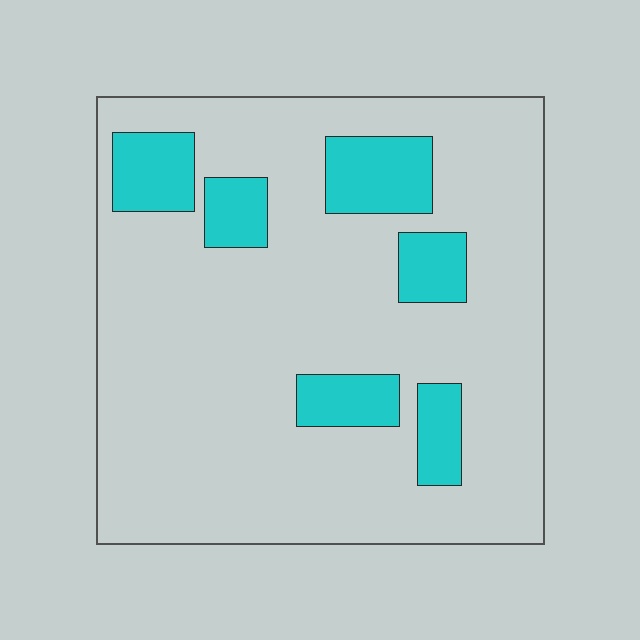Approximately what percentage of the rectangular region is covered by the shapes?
Approximately 15%.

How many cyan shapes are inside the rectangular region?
6.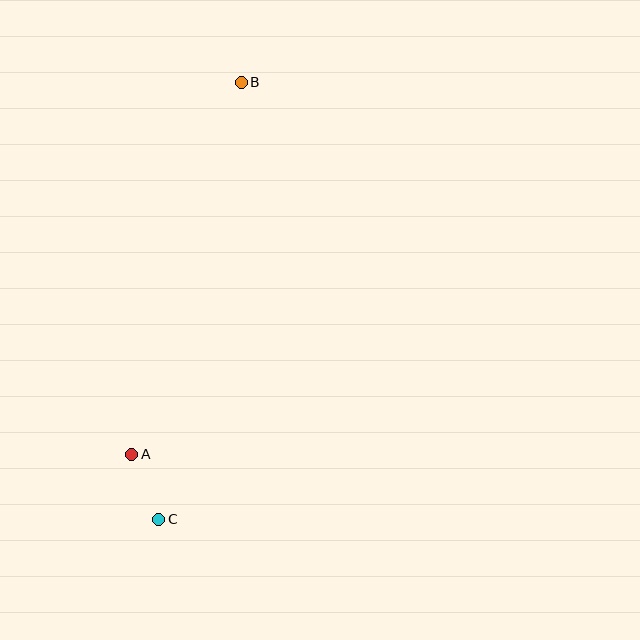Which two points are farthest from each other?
Points B and C are farthest from each other.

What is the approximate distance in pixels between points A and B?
The distance between A and B is approximately 388 pixels.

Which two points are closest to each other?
Points A and C are closest to each other.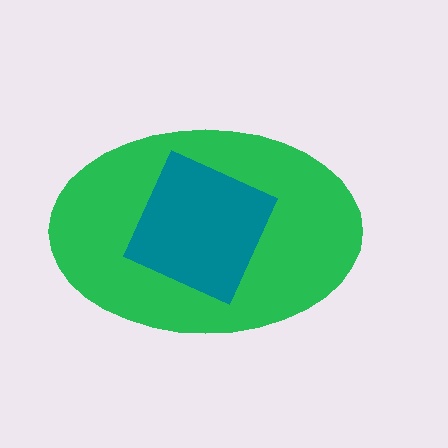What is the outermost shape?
The green ellipse.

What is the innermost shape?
The teal diamond.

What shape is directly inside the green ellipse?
The teal diamond.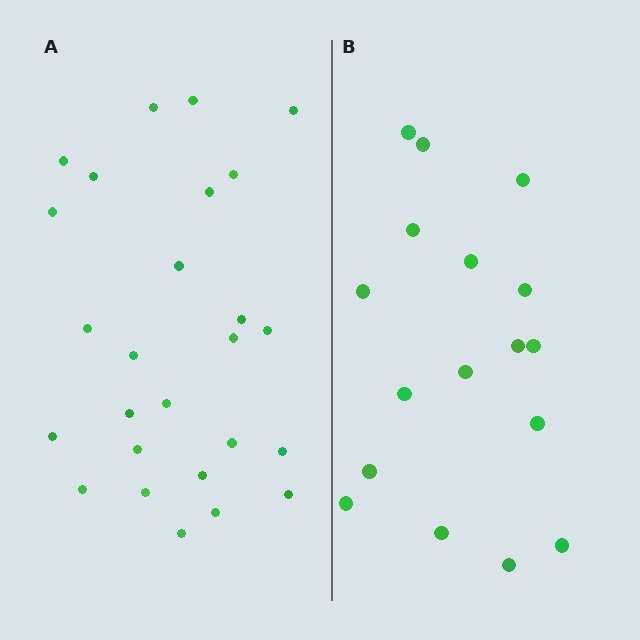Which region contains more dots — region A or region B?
Region A (the left region) has more dots.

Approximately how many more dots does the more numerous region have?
Region A has roughly 8 or so more dots than region B.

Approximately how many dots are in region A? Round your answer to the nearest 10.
About 30 dots. (The exact count is 26, which rounds to 30.)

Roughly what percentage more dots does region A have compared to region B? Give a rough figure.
About 55% more.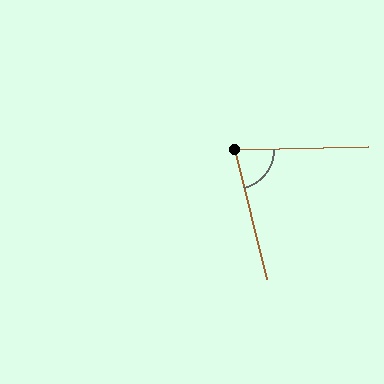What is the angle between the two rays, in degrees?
Approximately 78 degrees.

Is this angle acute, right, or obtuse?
It is acute.